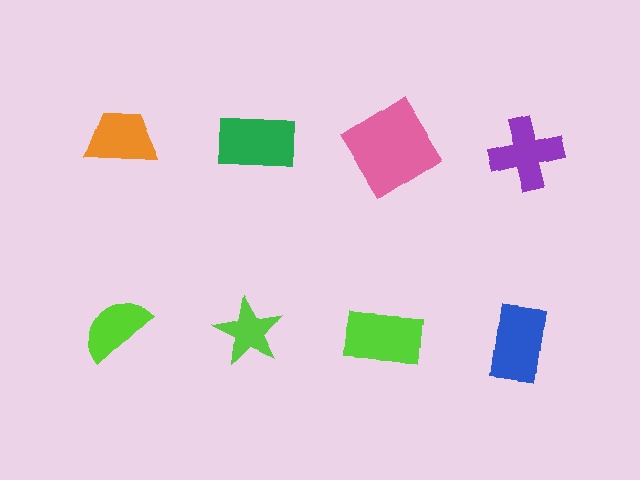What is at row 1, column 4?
A purple cross.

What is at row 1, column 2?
A green rectangle.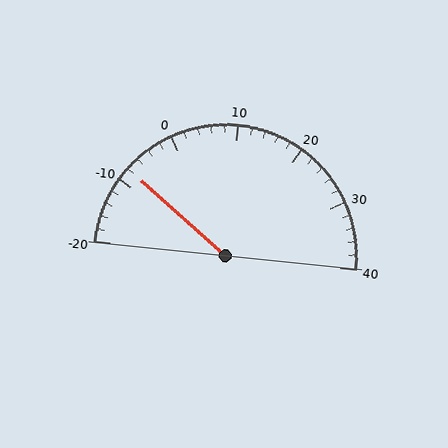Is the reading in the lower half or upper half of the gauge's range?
The reading is in the lower half of the range (-20 to 40).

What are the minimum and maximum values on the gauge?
The gauge ranges from -20 to 40.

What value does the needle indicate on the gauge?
The needle indicates approximately -8.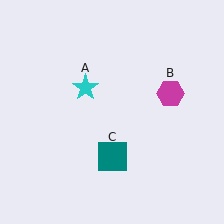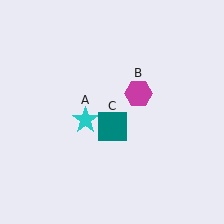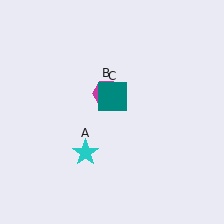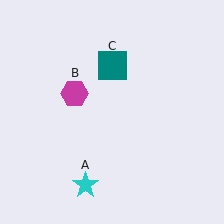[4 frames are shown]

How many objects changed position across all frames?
3 objects changed position: cyan star (object A), magenta hexagon (object B), teal square (object C).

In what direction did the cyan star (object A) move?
The cyan star (object A) moved down.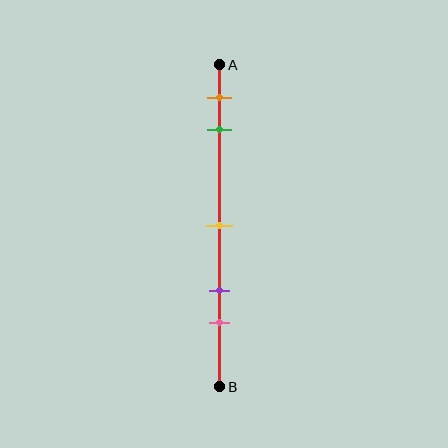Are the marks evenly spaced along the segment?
No, the marks are not evenly spaced.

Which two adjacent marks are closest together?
The orange and green marks are the closest adjacent pair.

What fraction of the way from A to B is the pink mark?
The pink mark is approximately 80% (0.8) of the way from A to B.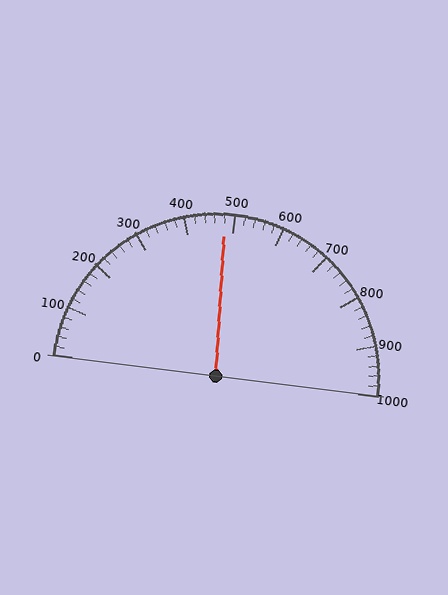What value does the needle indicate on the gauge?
The needle indicates approximately 480.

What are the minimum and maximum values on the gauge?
The gauge ranges from 0 to 1000.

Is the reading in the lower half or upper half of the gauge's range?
The reading is in the lower half of the range (0 to 1000).